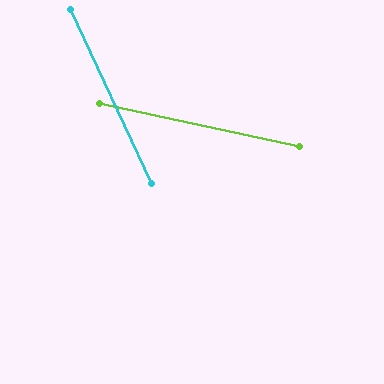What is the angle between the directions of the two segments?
Approximately 53 degrees.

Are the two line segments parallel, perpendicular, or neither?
Neither parallel nor perpendicular — they differ by about 53°.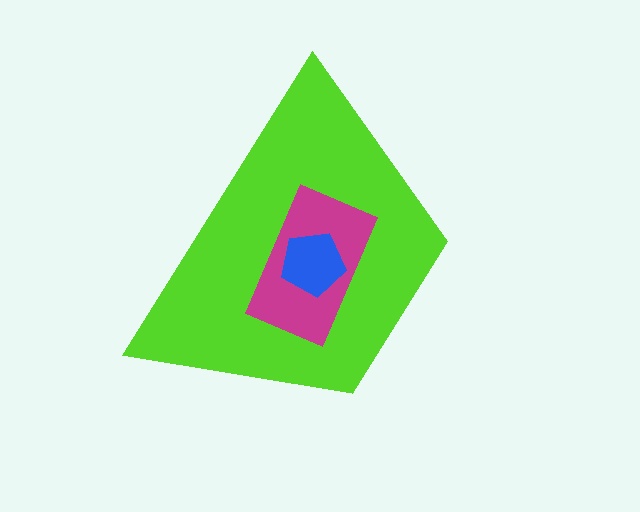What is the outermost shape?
The lime trapezoid.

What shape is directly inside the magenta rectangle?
The blue pentagon.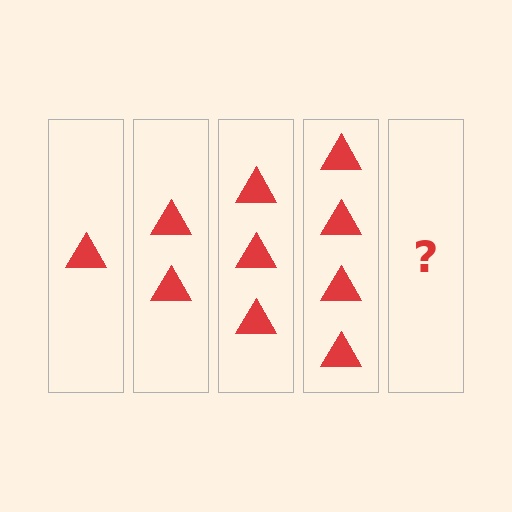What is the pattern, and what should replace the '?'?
The pattern is that each step adds one more triangle. The '?' should be 5 triangles.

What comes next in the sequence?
The next element should be 5 triangles.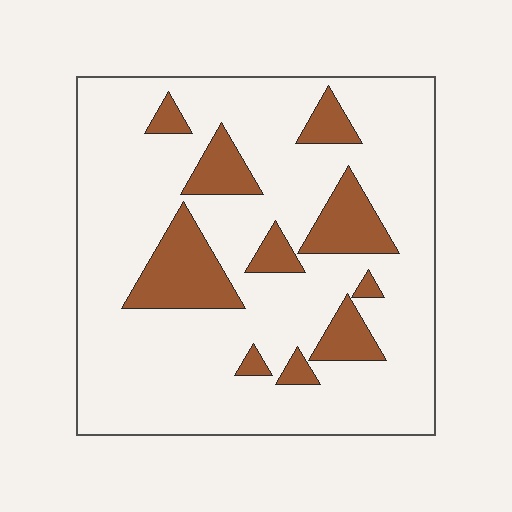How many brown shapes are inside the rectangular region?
10.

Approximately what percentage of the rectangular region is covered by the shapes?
Approximately 20%.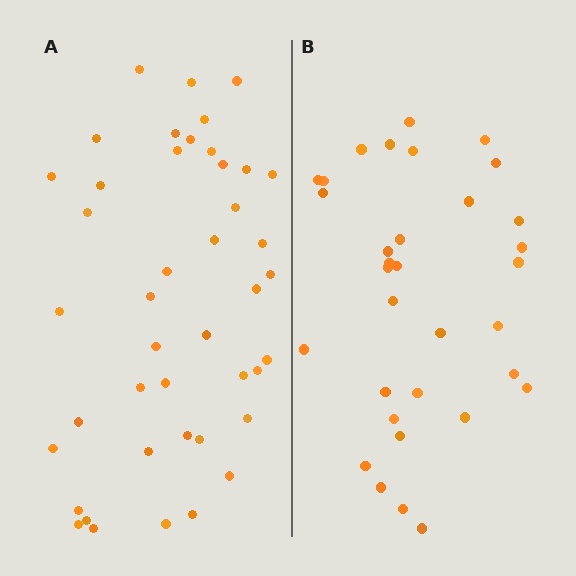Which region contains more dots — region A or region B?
Region A (the left region) has more dots.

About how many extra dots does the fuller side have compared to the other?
Region A has roughly 10 or so more dots than region B.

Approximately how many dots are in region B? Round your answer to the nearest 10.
About 30 dots. (The exact count is 33, which rounds to 30.)